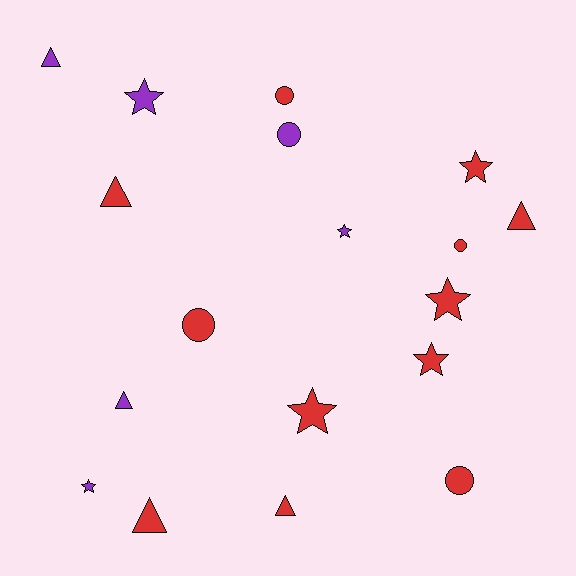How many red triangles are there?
There are 4 red triangles.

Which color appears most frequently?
Red, with 12 objects.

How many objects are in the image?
There are 18 objects.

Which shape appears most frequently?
Star, with 7 objects.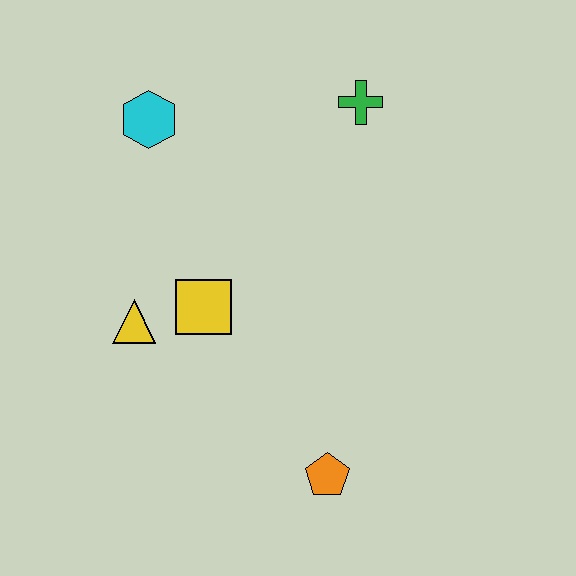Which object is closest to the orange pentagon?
The yellow square is closest to the orange pentagon.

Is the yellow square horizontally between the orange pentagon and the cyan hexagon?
Yes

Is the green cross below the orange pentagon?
No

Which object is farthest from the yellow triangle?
The green cross is farthest from the yellow triangle.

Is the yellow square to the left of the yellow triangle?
No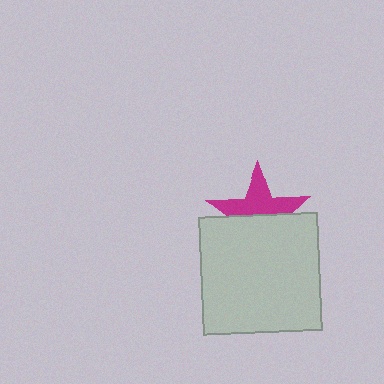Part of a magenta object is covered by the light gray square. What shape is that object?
It is a star.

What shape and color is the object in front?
The object in front is a light gray square.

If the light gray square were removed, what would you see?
You would see the complete magenta star.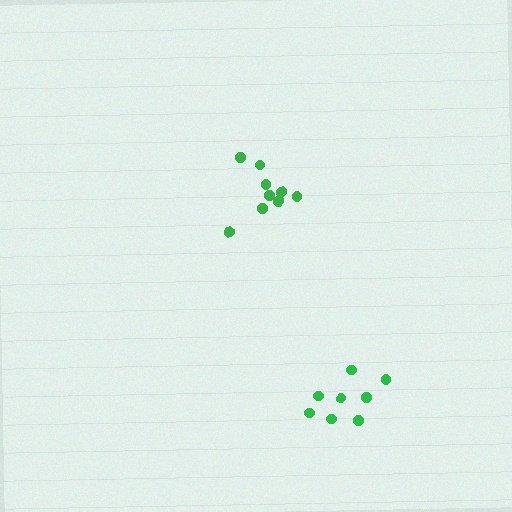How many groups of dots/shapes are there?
There are 2 groups.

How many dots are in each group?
Group 1: 9 dots, Group 2: 8 dots (17 total).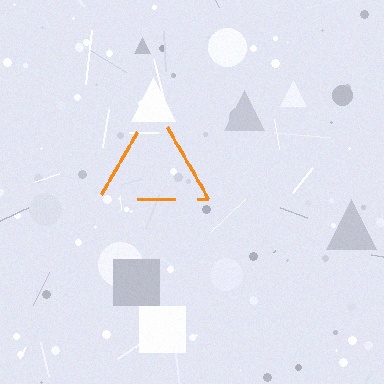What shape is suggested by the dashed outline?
The dashed outline suggests a triangle.